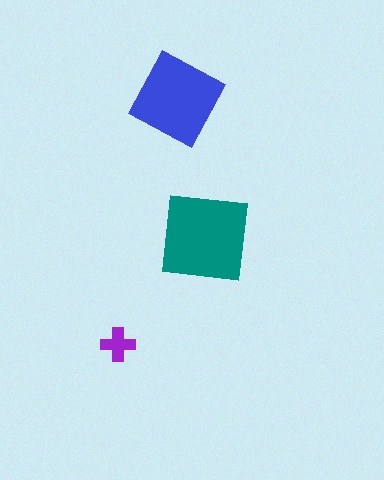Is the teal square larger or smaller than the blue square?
Larger.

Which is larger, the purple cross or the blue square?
The blue square.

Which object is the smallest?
The purple cross.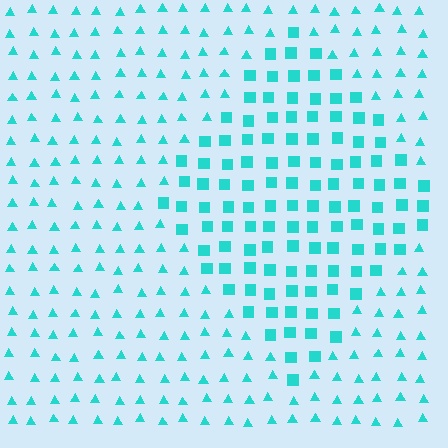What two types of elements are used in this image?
The image uses squares inside the diamond region and triangles outside it.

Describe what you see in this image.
The image is filled with small cyan elements arranged in a uniform grid. A diamond-shaped region contains squares, while the surrounding area contains triangles. The boundary is defined purely by the change in element shape.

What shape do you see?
I see a diamond.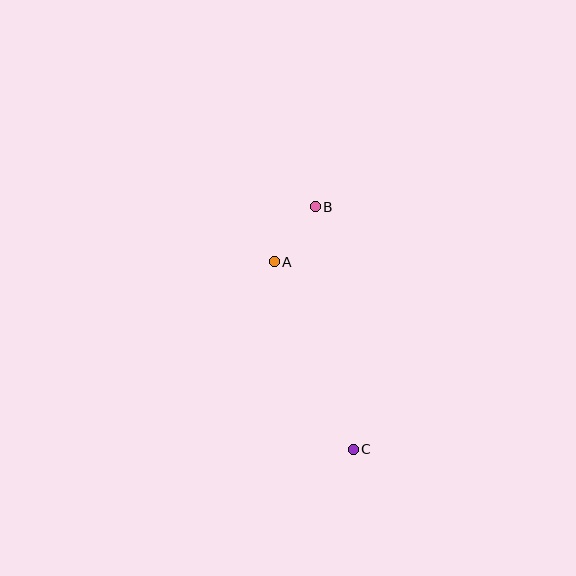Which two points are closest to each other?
Points A and B are closest to each other.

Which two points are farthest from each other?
Points B and C are farthest from each other.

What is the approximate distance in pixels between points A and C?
The distance between A and C is approximately 203 pixels.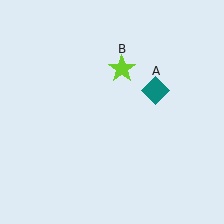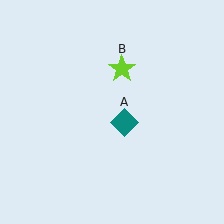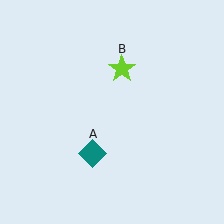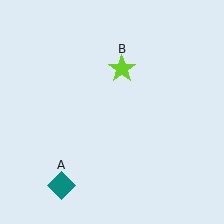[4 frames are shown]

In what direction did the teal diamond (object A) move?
The teal diamond (object A) moved down and to the left.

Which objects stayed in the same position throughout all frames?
Lime star (object B) remained stationary.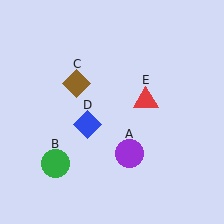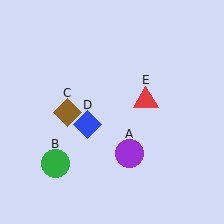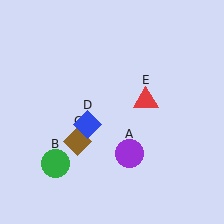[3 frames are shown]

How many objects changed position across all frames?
1 object changed position: brown diamond (object C).